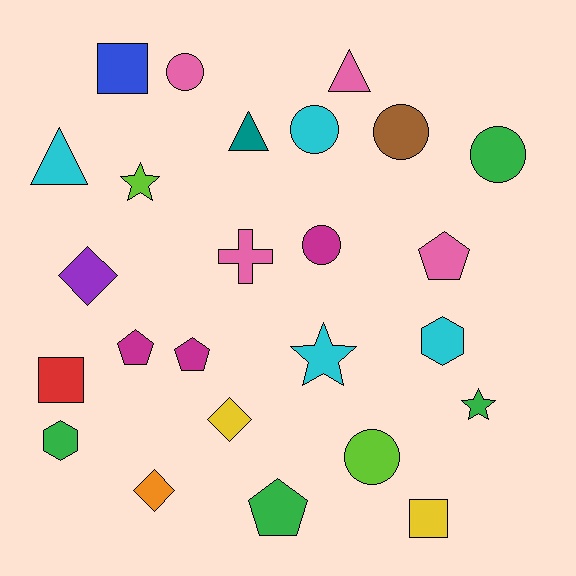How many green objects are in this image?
There are 4 green objects.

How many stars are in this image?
There are 3 stars.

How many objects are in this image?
There are 25 objects.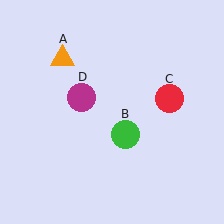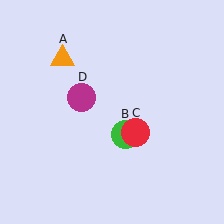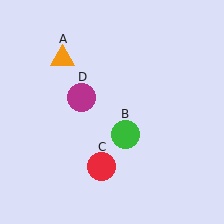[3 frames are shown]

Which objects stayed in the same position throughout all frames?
Orange triangle (object A) and green circle (object B) and magenta circle (object D) remained stationary.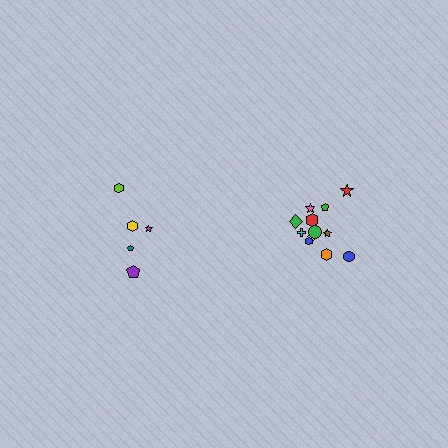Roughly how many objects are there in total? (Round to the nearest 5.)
Roughly 15 objects in total.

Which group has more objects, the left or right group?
The right group.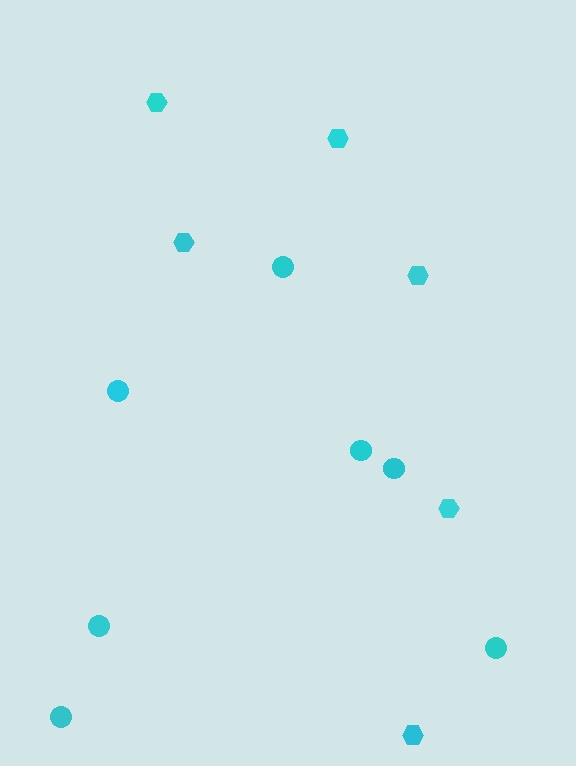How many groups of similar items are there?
There are 2 groups: one group of hexagons (6) and one group of circles (7).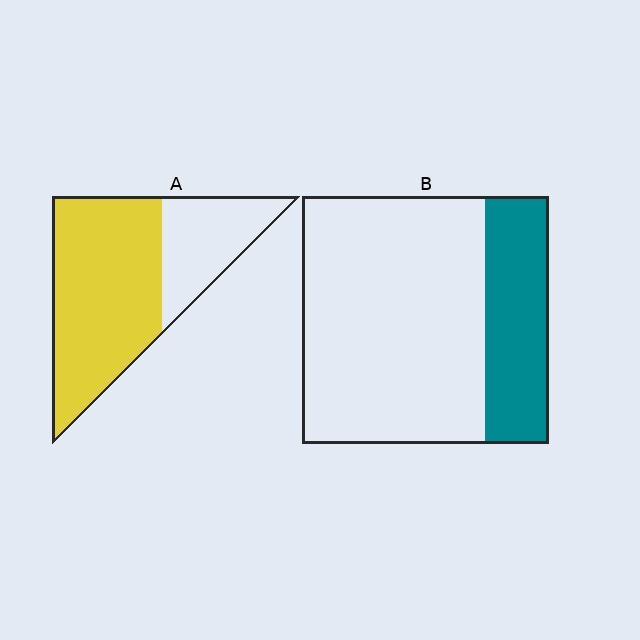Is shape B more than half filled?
No.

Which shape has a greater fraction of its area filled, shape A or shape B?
Shape A.